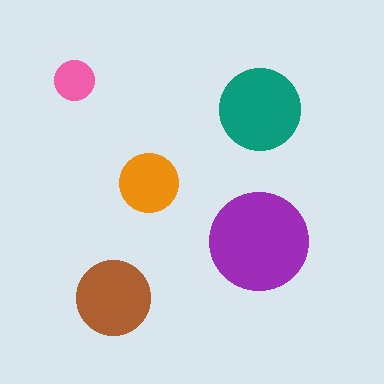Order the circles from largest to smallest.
the purple one, the teal one, the brown one, the orange one, the pink one.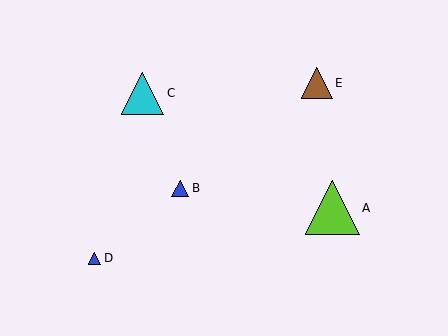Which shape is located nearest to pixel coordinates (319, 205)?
The lime triangle (labeled A) at (332, 208) is nearest to that location.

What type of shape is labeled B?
Shape B is a blue triangle.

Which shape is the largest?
The lime triangle (labeled A) is the largest.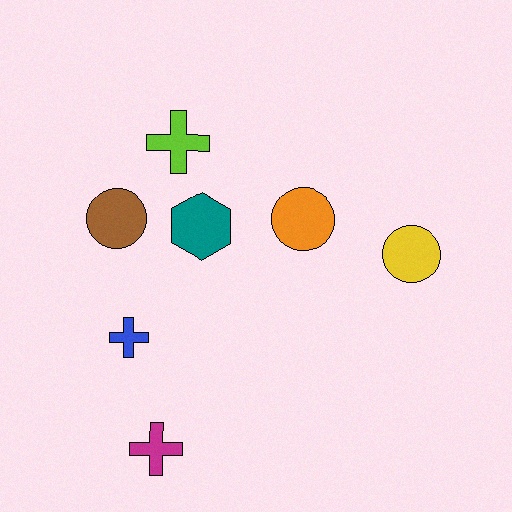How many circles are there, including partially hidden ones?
There are 3 circles.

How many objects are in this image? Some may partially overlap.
There are 7 objects.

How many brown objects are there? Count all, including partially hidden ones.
There is 1 brown object.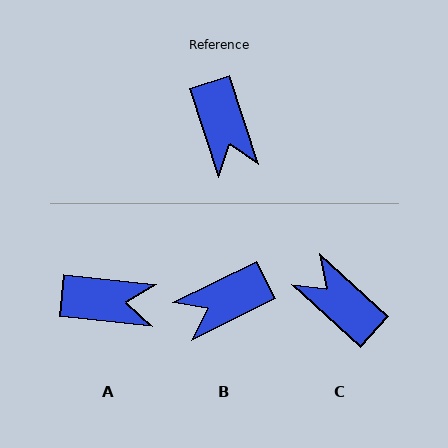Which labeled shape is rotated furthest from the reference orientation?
C, about 150 degrees away.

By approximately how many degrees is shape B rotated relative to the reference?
Approximately 81 degrees clockwise.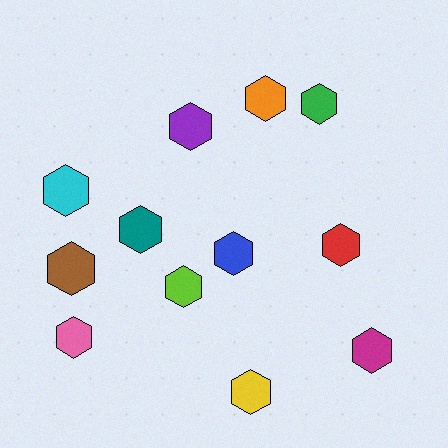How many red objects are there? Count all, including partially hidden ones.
There is 1 red object.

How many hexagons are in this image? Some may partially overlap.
There are 12 hexagons.